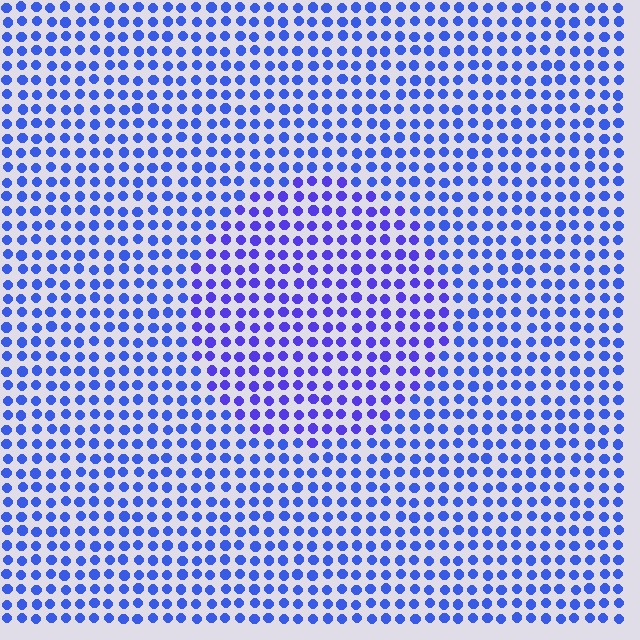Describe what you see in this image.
The image is filled with small blue elements in a uniform arrangement. A circle-shaped region is visible where the elements are tinted to a slightly different hue, forming a subtle color boundary.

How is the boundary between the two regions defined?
The boundary is defined purely by a slight shift in hue (about 22 degrees). Spacing, size, and orientation are identical on both sides.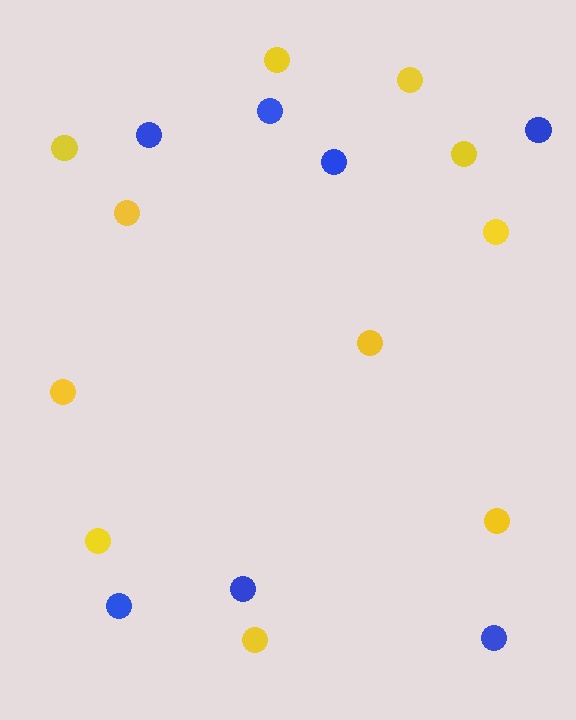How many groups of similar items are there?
There are 2 groups: one group of yellow circles (11) and one group of blue circles (7).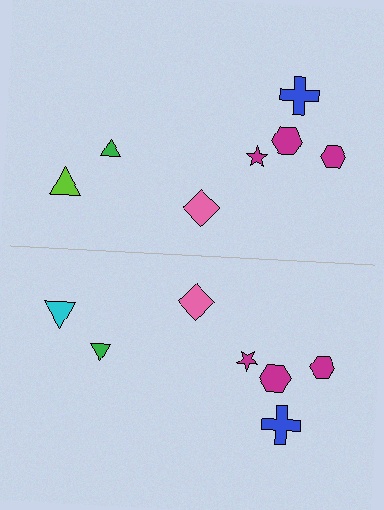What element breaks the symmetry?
The cyan triangle on the bottom side breaks the symmetry — its mirror counterpart is lime.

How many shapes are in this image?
There are 14 shapes in this image.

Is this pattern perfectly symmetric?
No, the pattern is not perfectly symmetric. The cyan triangle on the bottom side breaks the symmetry — its mirror counterpart is lime.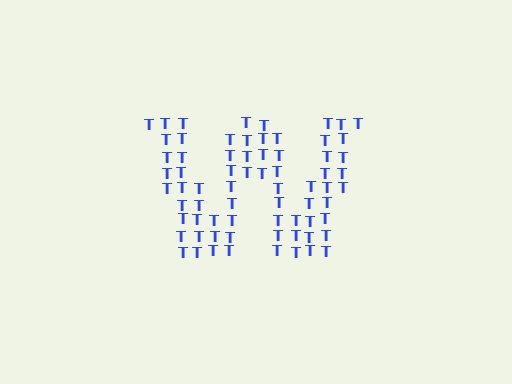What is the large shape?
The large shape is the letter W.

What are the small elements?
The small elements are letter T's.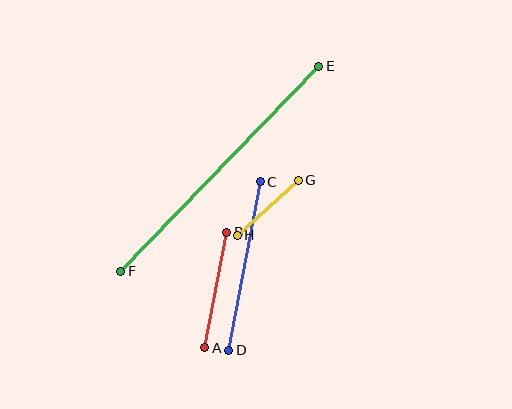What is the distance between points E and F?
The distance is approximately 285 pixels.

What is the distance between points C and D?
The distance is approximately 172 pixels.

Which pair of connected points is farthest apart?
Points E and F are farthest apart.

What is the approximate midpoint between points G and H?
The midpoint is at approximately (268, 208) pixels.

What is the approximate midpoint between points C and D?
The midpoint is at approximately (245, 266) pixels.